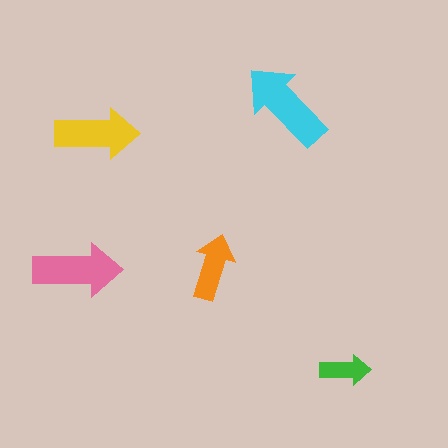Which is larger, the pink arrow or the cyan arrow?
The cyan one.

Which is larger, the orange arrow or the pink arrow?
The pink one.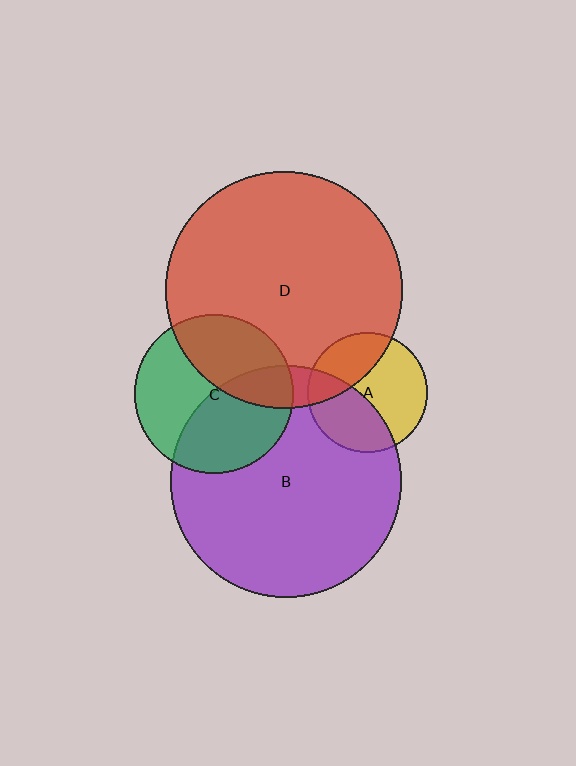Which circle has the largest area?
Circle D (red).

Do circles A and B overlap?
Yes.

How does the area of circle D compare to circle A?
Approximately 3.9 times.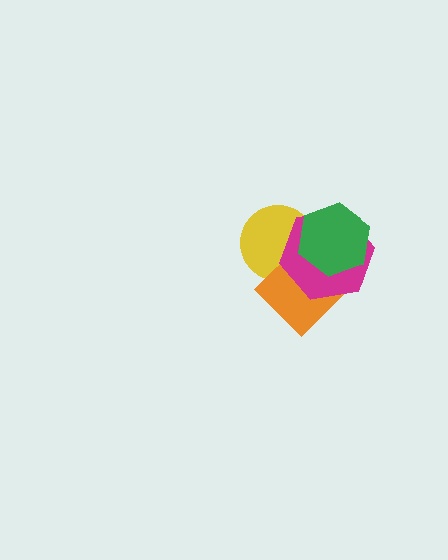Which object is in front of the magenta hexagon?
The green hexagon is in front of the magenta hexagon.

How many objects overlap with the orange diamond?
3 objects overlap with the orange diamond.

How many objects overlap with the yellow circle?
3 objects overlap with the yellow circle.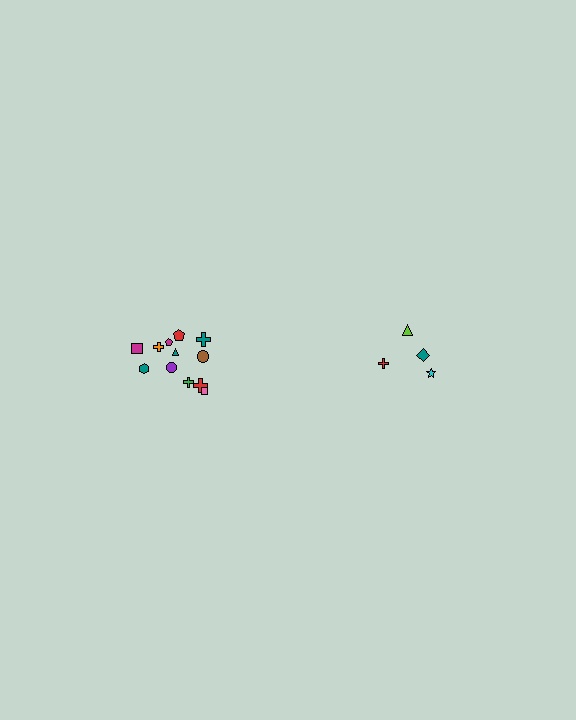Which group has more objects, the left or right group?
The left group.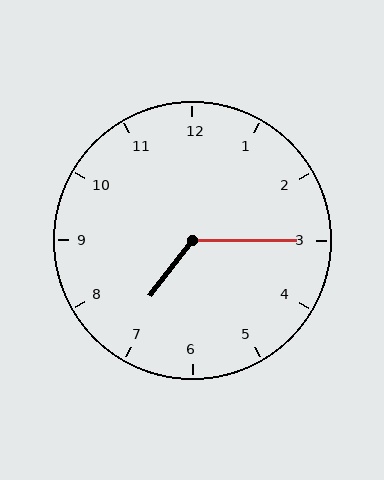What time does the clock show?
7:15.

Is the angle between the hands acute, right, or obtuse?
It is obtuse.